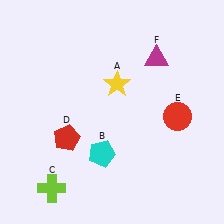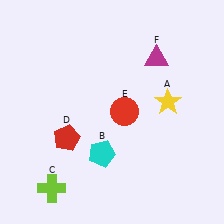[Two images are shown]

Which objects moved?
The objects that moved are: the yellow star (A), the red circle (E).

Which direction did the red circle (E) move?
The red circle (E) moved left.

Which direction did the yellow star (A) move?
The yellow star (A) moved right.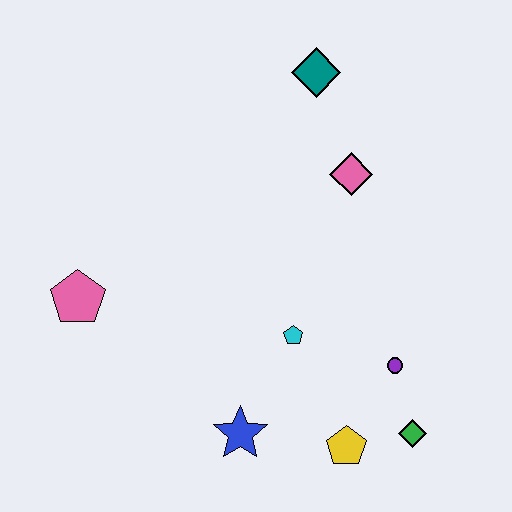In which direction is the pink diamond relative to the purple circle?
The pink diamond is above the purple circle.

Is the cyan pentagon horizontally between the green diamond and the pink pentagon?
Yes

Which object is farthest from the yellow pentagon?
The teal diamond is farthest from the yellow pentagon.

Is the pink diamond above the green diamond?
Yes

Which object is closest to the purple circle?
The green diamond is closest to the purple circle.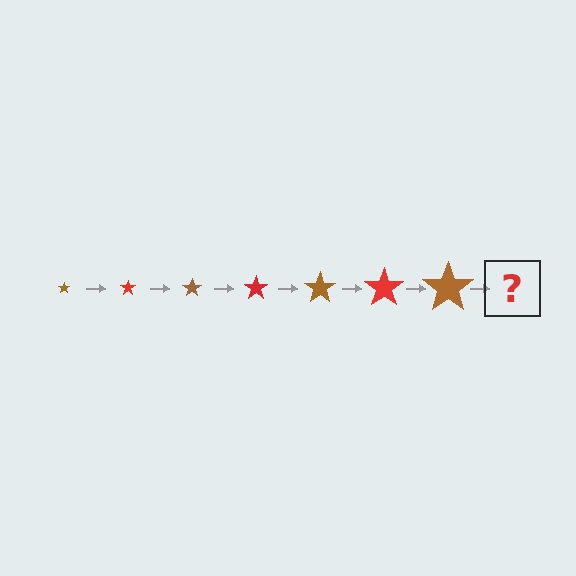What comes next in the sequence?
The next element should be a red star, larger than the previous one.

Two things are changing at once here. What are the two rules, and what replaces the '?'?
The two rules are that the star grows larger each step and the color cycles through brown and red. The '?' should be a red star, larger than the previous one.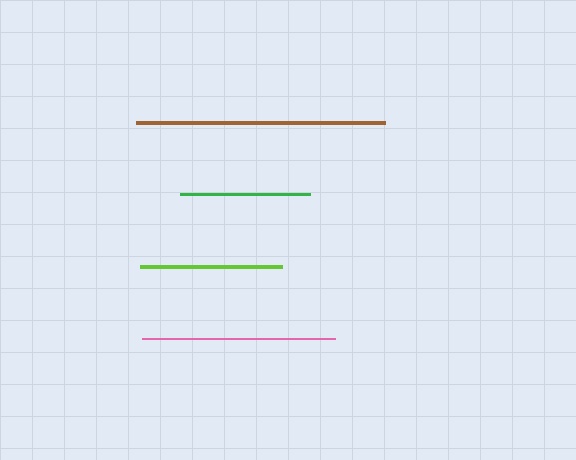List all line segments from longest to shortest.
From longest to shortest: brown, pink, lime, green.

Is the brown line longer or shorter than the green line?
The brown line is longer than the green line.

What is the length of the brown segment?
The brown segment is approximately 249 pixels long.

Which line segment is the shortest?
The green line is the shortest at approximately 131 pixels.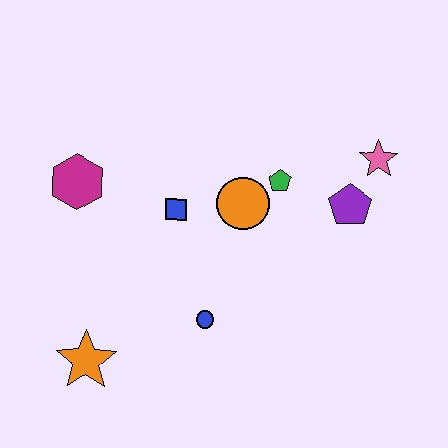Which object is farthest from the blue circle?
The pink star is farthest from the blue circle.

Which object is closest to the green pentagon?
The orange circle is closest to the green pentagon.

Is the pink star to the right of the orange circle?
Yes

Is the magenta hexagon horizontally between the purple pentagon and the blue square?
No